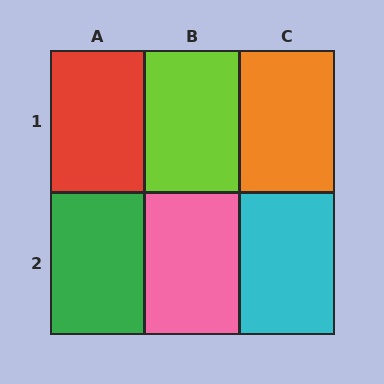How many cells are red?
1 cell is red.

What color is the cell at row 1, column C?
Orange.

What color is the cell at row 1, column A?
Red.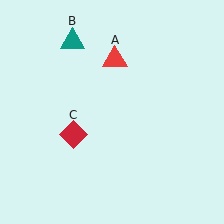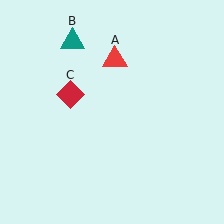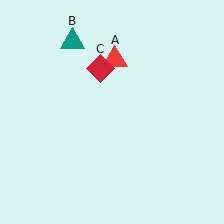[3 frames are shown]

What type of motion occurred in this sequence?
The red diamond (object C) rotated clockwise around the center of the scene.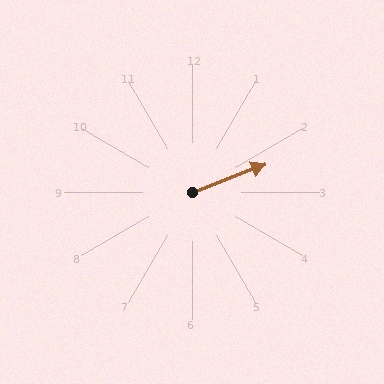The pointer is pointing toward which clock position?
Roughly 2 o'clock.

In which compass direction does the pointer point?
East.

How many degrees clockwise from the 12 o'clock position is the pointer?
Approximately 69 degrees.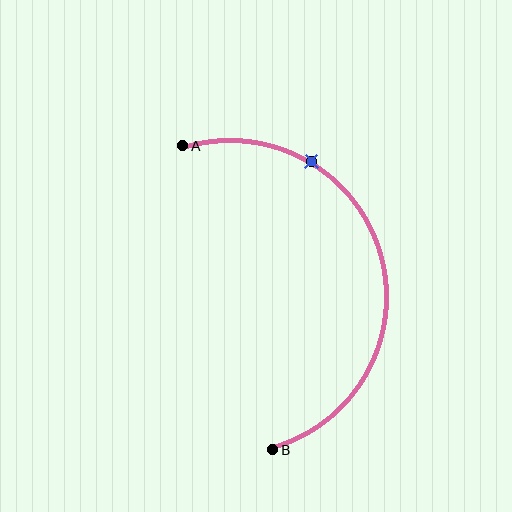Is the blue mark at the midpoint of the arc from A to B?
No. The blue mark lies on the arc but is closer to endpoint A. The arc midpoint would be at the point on the curve equidistant along the arc from both A and B.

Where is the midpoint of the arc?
The arc midpoint is the point on the curve farthest from the straight line joining A and B. It sits to the right of that line.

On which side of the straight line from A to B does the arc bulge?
The arc bulges to the right of the straight line connecting A and B.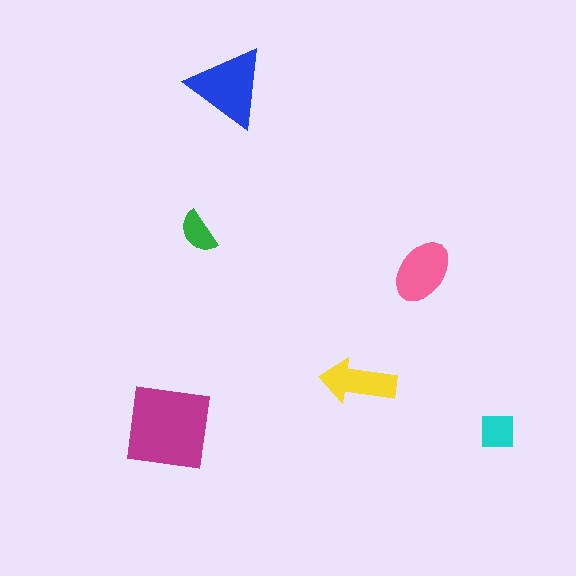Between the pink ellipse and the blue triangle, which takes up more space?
The blue triangle.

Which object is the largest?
The magenta square.